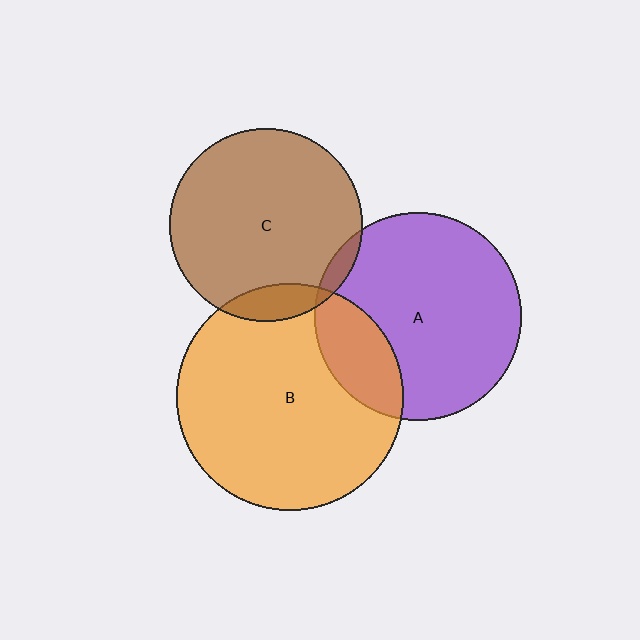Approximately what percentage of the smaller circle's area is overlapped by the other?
Approximately 20%.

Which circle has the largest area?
Circle B (orange).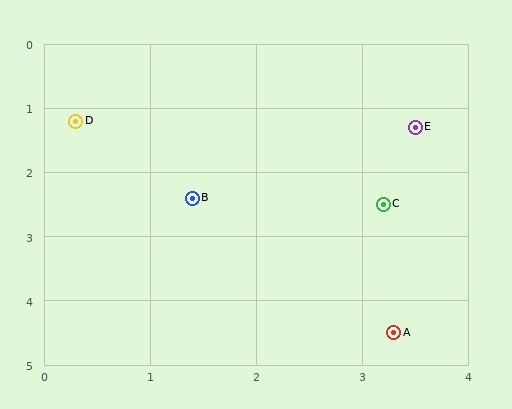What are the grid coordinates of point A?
Point A is at approximately (3.3, 4.5).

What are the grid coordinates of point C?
Point C is at approximately (3.2, 2.5).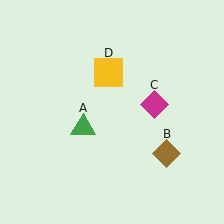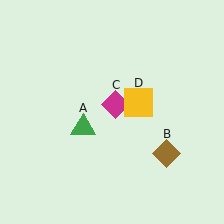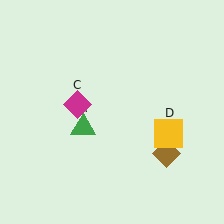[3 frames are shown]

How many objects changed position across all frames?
2 objects changed position: magenta diamond (object C), yellow square (object D).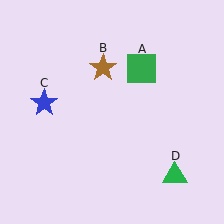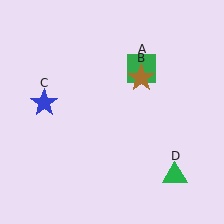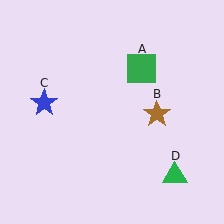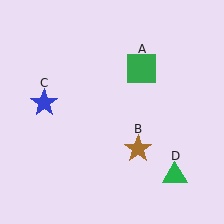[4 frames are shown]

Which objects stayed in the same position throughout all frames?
Green square (object A) and blue star (object C) and green triangle (object D) remained stationary.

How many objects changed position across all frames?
1 object changed position: brown star (object B).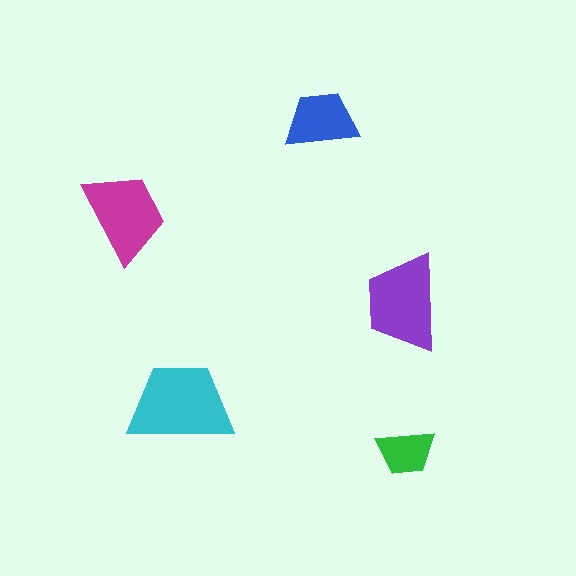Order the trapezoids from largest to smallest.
the cyan one, the purple one, the magenta one, the blue one, the green one.